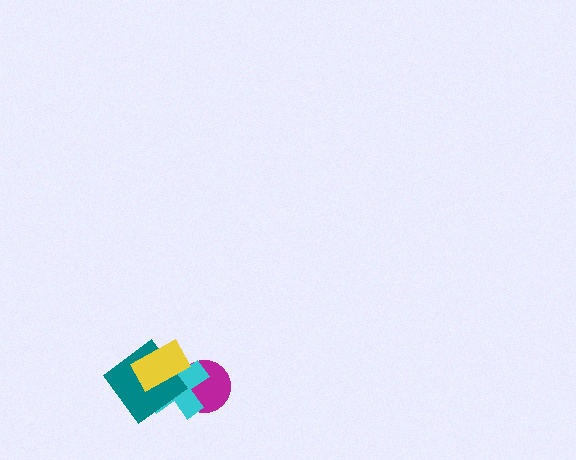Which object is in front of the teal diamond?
The yellow rectangle is in front of the teal diamond.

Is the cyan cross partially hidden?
Yes, it is partially covered by another shape.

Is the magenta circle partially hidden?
Yes, it is partially covered by another shape.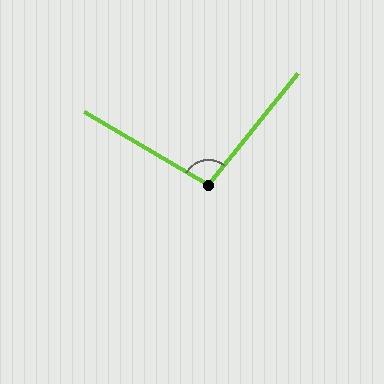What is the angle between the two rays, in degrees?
Approximately 99 degrees.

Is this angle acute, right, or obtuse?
It is obtuse.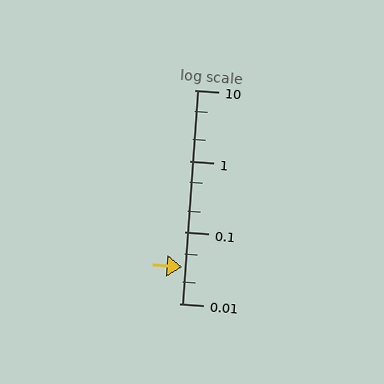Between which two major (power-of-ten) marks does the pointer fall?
The pointer is between 0.01 and 0.1.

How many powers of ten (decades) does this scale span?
The scale spans 3 decades, from 0.01 to 10.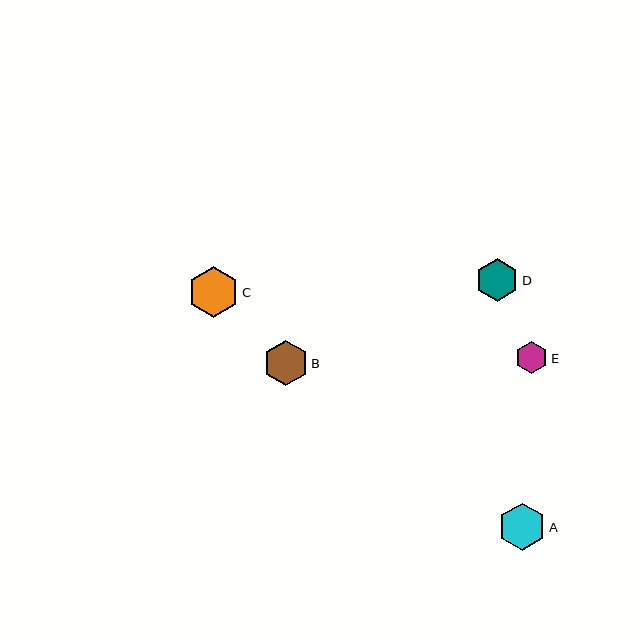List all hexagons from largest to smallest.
From largest to smallest: C, A, B, D, E.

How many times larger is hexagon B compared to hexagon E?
Hexagon B is approximately 1.4 times the size of hexagon E.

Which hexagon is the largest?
Hexagon C is the largest with a size of approximately 51 pixels.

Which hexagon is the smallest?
Hexagon E is the smallest with a size of approximately 32 pixels.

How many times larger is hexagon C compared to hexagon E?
Hexagon C is approximately 1.6 times the size of hexagon E.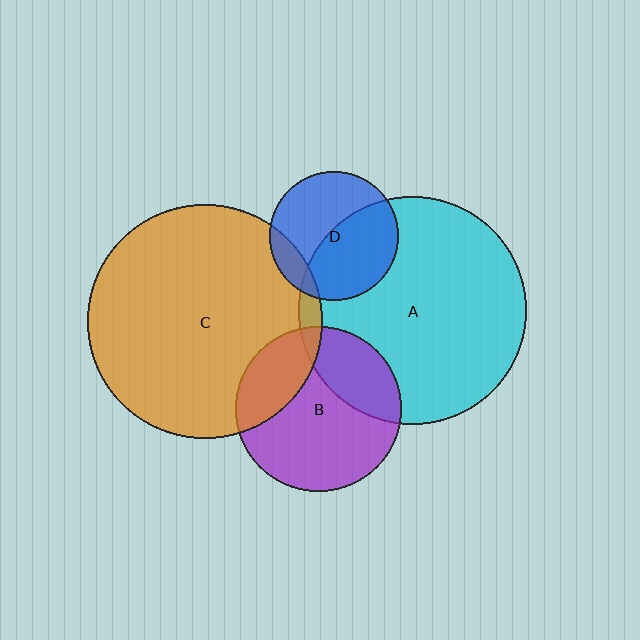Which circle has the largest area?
Circle C (orange).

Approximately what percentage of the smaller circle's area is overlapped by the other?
Approximately 25%.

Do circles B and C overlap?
Yes.